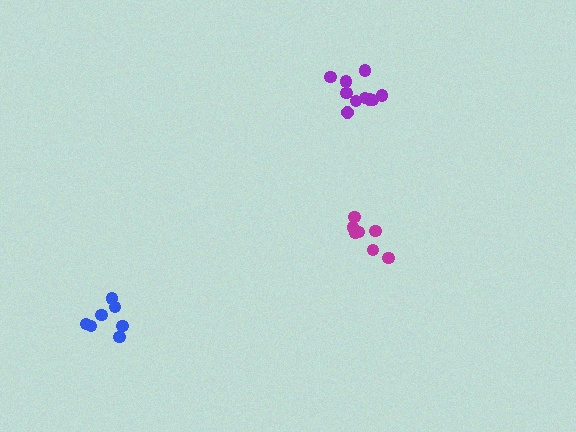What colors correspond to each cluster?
The clusters are colored: magenta, blue, purple.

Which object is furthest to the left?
The blue cluster is leftmost.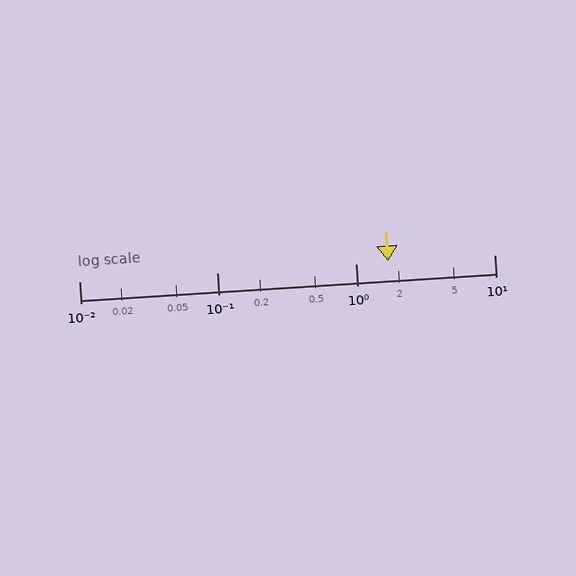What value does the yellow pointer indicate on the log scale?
The pointer indicates approximately 1.7.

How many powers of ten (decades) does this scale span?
The scale spans 3 decades, from 0.01 to 10.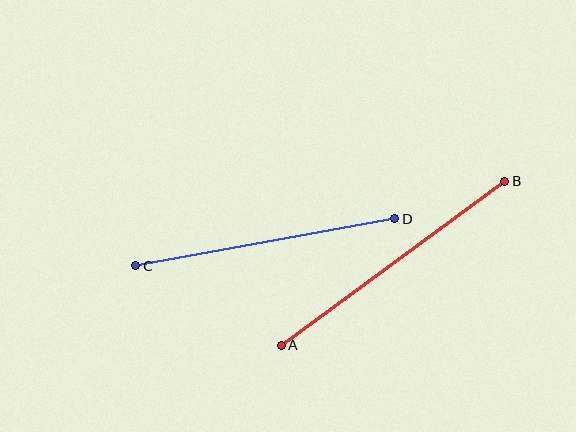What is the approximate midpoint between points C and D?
The midpoint is at approximately (265, 242) pixels.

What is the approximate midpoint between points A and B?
The midpoint is at approximately (393, 263) pixels.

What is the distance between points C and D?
The distance is approximately 263 pixels.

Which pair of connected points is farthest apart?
Points A and B are farthest apart.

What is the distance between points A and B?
The distance is approximately 277 pixels.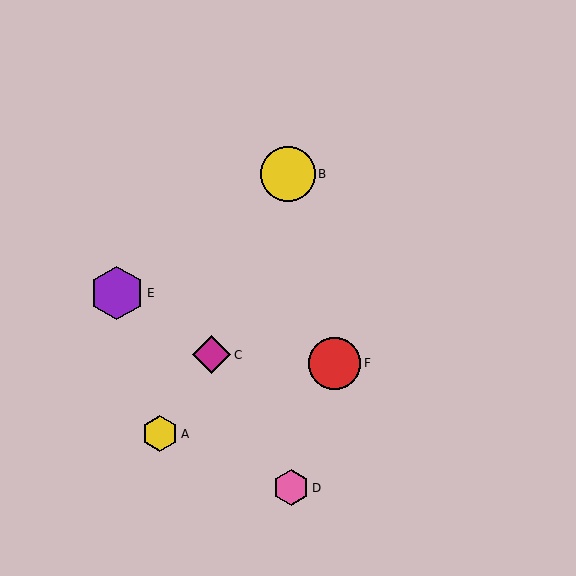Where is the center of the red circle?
The center of the red circle is at (335, 364).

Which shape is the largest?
The yellow circle (labeled B) is the largest.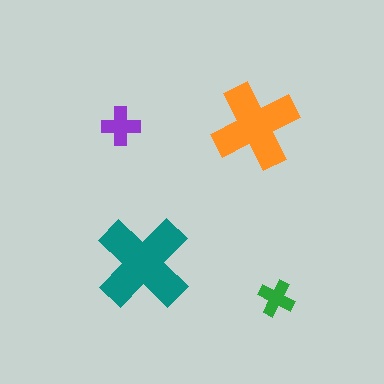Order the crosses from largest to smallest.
the teal one, the orange one, the purple one, the green one.